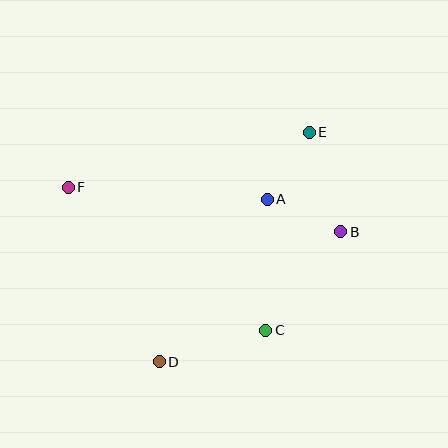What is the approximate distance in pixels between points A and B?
The distance between A and B is approximately 81 pixels.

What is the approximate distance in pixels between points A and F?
The distance between A and F is approximately 199 pixels.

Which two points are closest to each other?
Points A and E are closest to each other.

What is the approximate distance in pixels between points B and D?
The distance between B and D is approximately 223 pixels.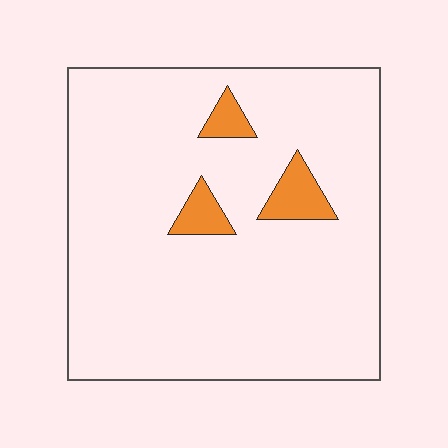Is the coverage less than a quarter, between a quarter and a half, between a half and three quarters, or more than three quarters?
Less than a quarter.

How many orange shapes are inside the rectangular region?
3.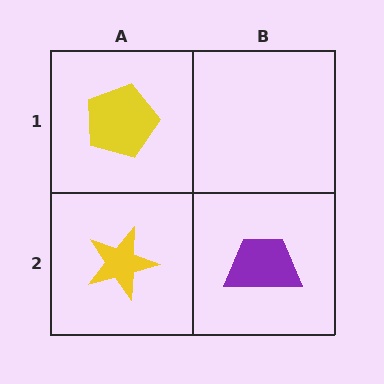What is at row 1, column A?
A yellow pentagon.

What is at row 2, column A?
A yellow star.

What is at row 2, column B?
A purple trapezoid.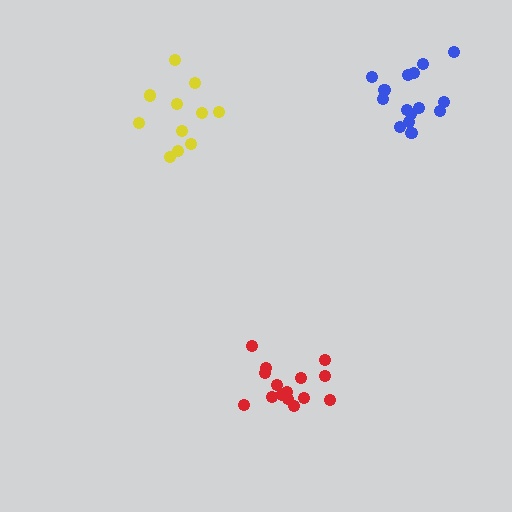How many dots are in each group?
Group 1: 16 dots, Group 2: 11 dots, Group 3: 15 dots (42 total).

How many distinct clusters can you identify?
There are 3 distinct clusters.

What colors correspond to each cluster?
The clusters are colored: red, yellow, blue.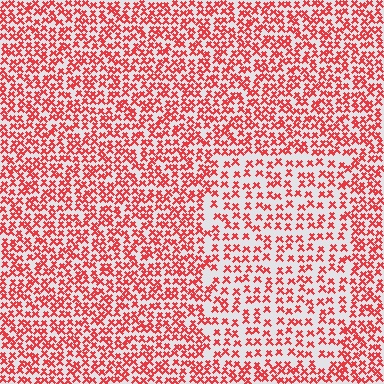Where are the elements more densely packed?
The elements are more densely packed outside the rectangle boundary.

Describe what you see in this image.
The image contains small red elements arranged at two different densities. A rectangle-shaped region is visible where the elements are less densely packed than the surrounding area.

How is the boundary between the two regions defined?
The boundary is defined by a change in element density (approximately 1.7x ratio). All elements are the same color, size, and shape.